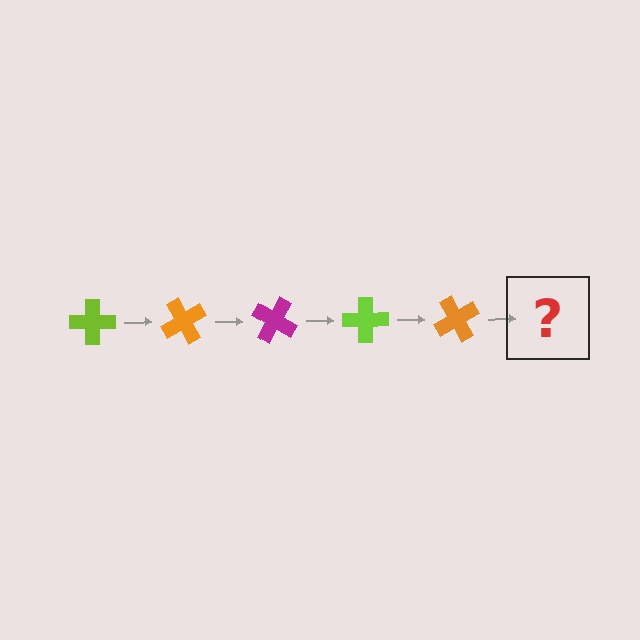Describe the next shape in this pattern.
It should be a magenta cross, rotated 300 degrees from the start.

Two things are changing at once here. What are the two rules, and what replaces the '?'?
The two rules are that it rotates 60 degrees each step and the color cycles through lime, orange, and magenta. The '?' should be a magenta cross, rotated 300 degrees from the start.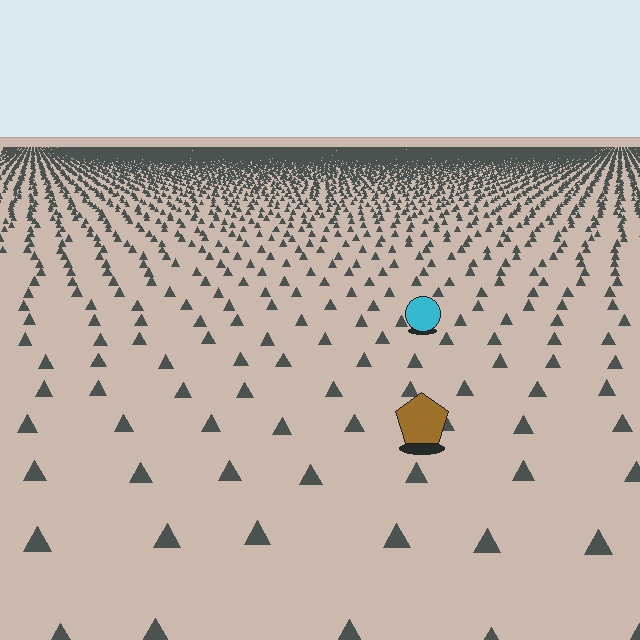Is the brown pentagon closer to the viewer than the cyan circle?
Yes. The brown pentagon is closer — you can tell from the texture gradient: the ground texture is coarser near it.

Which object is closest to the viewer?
The brown pentagon is closest. The texture marks near it are larger and more spread out.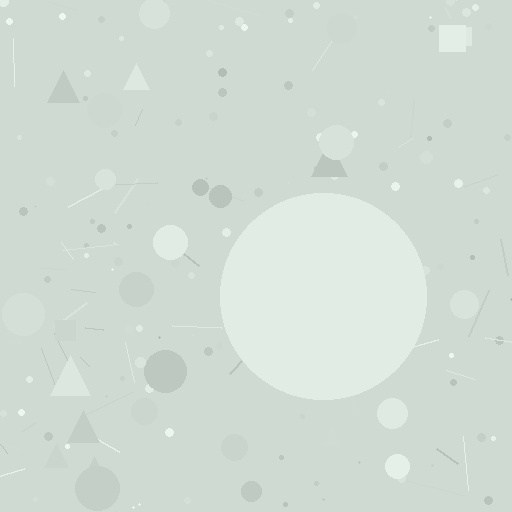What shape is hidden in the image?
A circle is hidden in the image.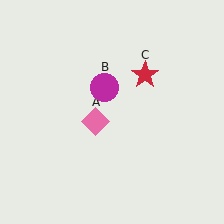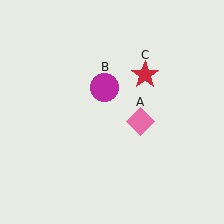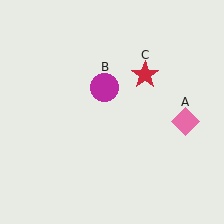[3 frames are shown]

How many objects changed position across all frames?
1 object changed position: pink diamond (object A).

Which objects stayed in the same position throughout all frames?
Magenta circle (object B) and red star (object C) remained stationary.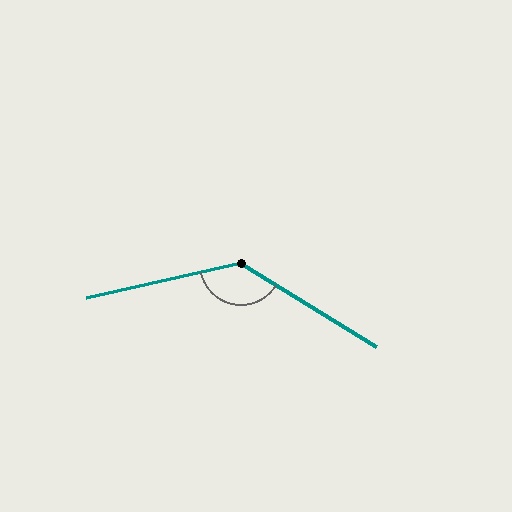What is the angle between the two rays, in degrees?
Approximately 136 degrees.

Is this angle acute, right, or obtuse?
It is obtuse.